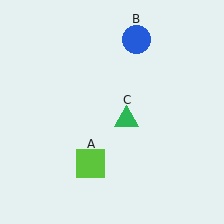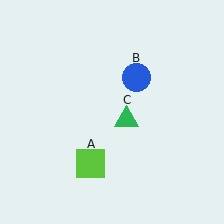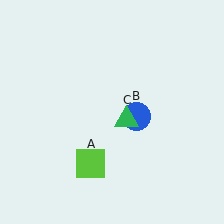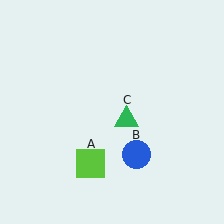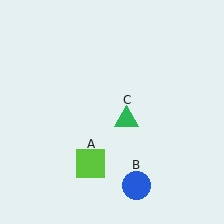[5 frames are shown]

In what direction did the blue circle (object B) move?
The blue circle (object B) moved down.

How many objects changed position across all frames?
1 object changed position: blue circle (object B).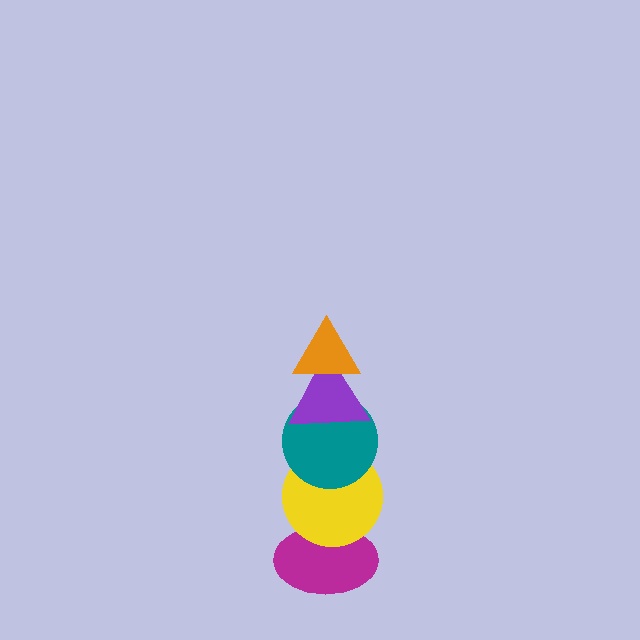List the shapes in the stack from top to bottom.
From top to bottom: the orange triangle, the purple triangle, the teal circle, the yellow circle, the magenta ellipse.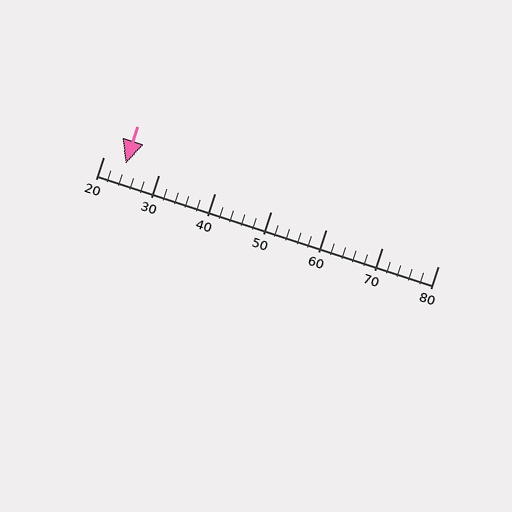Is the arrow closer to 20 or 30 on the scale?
The arrow is closer to 20.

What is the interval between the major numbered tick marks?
The major tick marks are spaced 10 units apart.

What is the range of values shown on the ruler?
The ruler shows values from 20 to 80.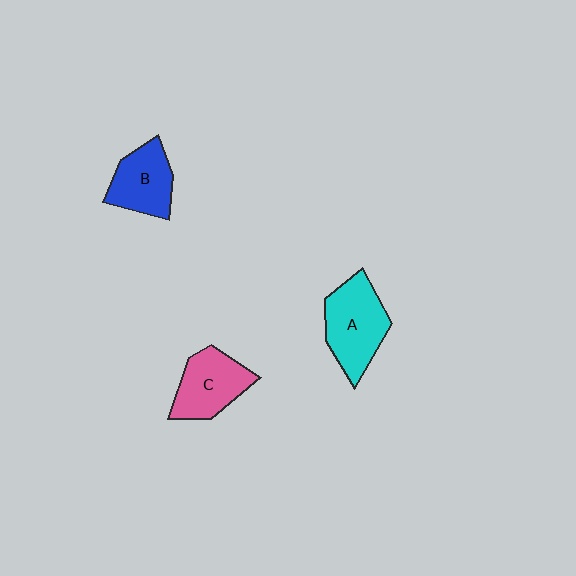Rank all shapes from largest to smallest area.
From largest to smallest: A (cyan), C (pink), B (blue).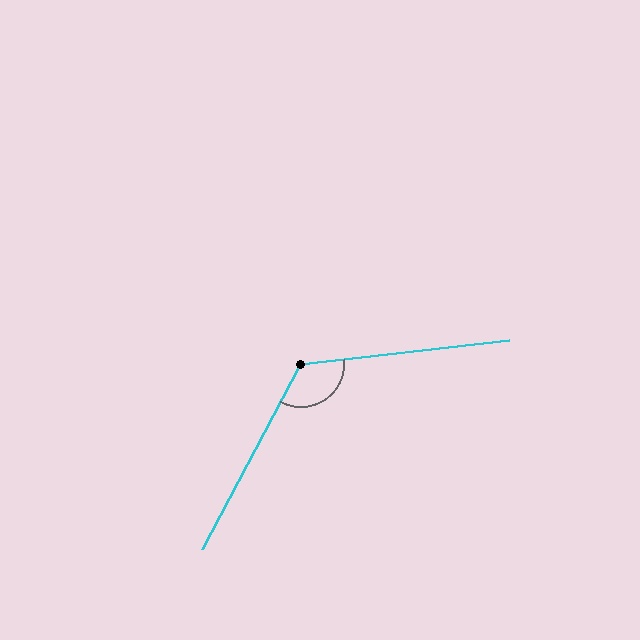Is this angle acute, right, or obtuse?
It is obtuse.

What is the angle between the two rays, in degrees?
Approximately 125 degrees.